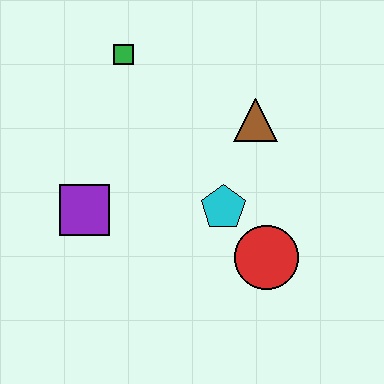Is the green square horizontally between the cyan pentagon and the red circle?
No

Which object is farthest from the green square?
The red circle is farthest from the green square.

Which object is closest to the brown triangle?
The cyan pentagon is closest to the brown triangle.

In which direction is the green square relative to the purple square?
The green square is above the purple square.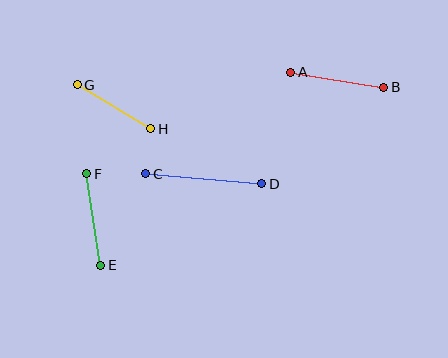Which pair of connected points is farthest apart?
Points C and D are farthest apart.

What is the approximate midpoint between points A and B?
The midpoint is at approximately (337, 80) pixels.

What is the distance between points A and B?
The distance is approximately 94 pixels.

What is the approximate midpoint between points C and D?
The midpoint is at approximately (204, 179) pixels.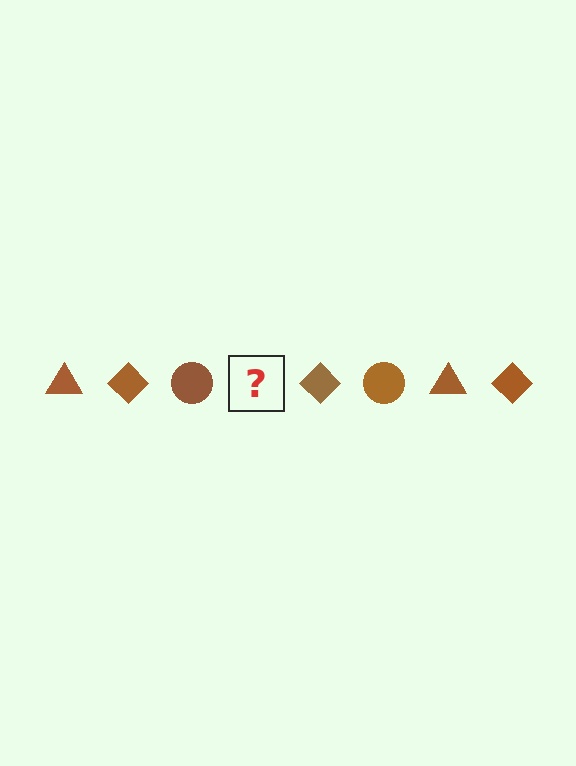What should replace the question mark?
The question mark should be replaced with a brown triangle.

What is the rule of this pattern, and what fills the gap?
The rule is that the pattern cycles through triangle, diamond, circle shapes in brown. The gap should be filled with a brown triangle.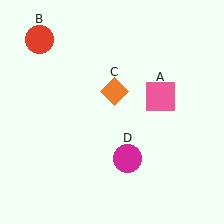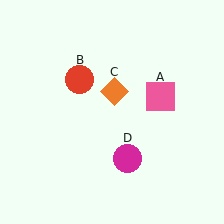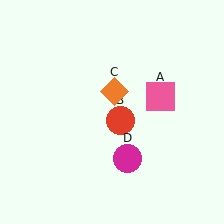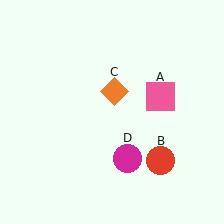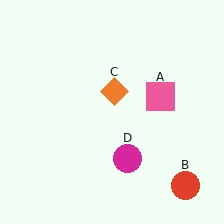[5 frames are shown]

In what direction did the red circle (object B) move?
The red circle (object B) moved down and to the right.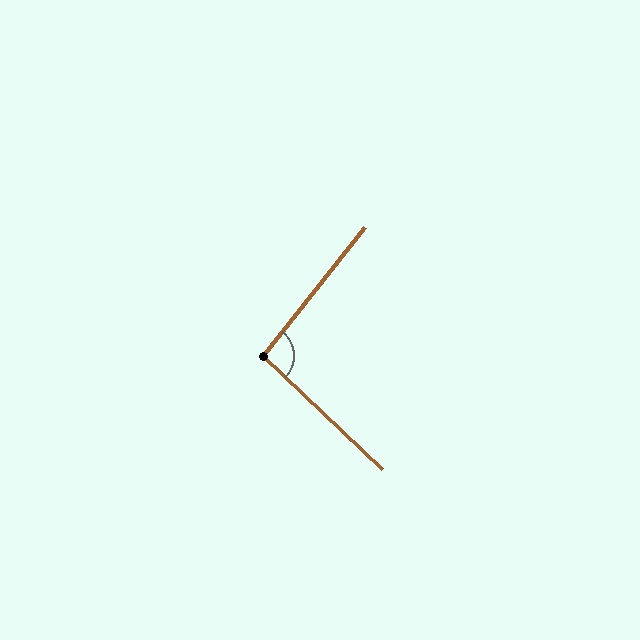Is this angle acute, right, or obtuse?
It is approximately a right angle.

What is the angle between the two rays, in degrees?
Approximately 95 degrees.